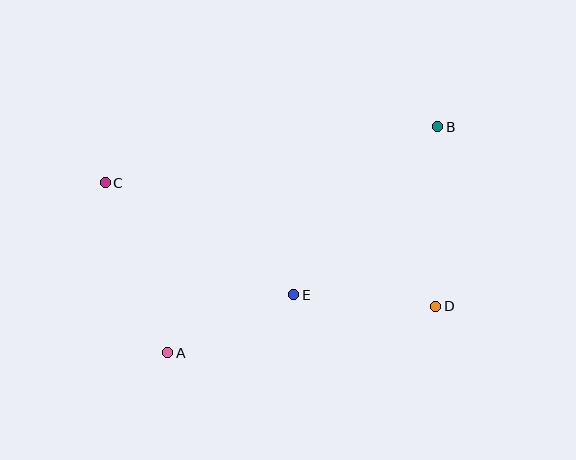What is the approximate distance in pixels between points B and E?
The distance between B and E is approximately 222 pixels.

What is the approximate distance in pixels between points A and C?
The distance between A and C is approximately 181 pixels.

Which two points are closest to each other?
Points A and E are closest to each other.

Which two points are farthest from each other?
Points C and D are farthest from each other.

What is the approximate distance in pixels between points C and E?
The distance between C and E is approximately 219 pixels.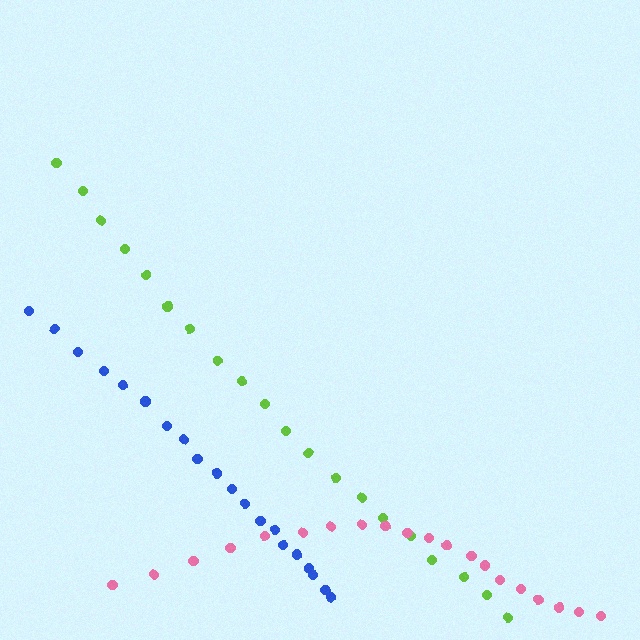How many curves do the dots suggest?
There are 3 distinct paths.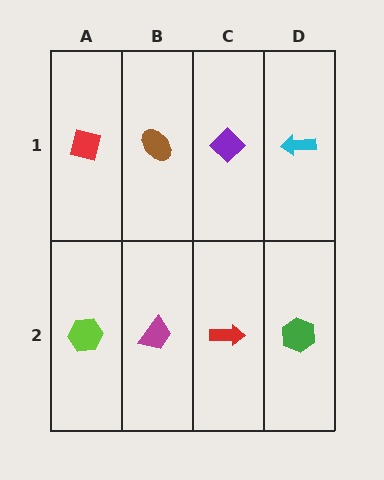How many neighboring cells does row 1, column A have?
2.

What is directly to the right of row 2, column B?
A red arrow.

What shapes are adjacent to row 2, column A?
A red square (row 1, column A), a magenta trapezoid (row 2, column B).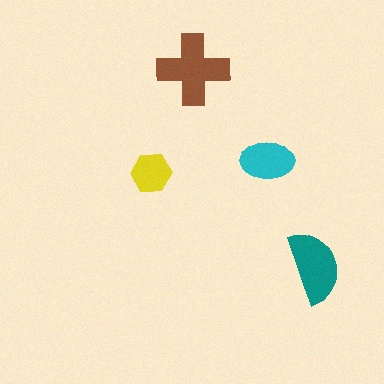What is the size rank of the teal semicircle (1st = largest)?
2nd.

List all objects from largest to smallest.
The brown cross, the teal semicircle, the cyan ellipse, the yellow hexagon.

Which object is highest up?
The brown cross is topmost.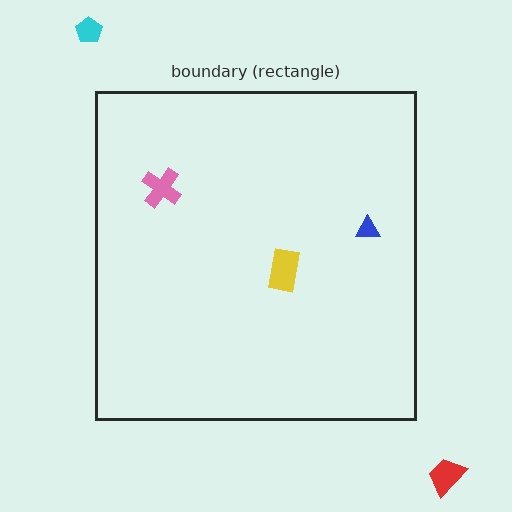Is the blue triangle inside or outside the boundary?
Inside.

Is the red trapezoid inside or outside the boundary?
Outside.